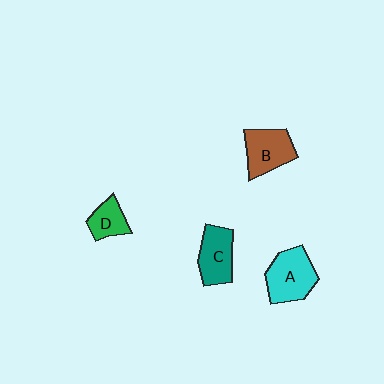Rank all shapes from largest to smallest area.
From largest to smallest: A (cyan), B (brown), C (teal), D (green).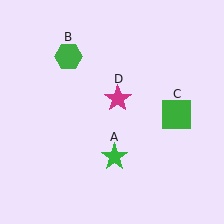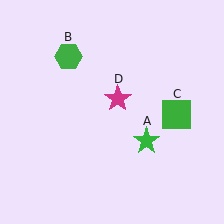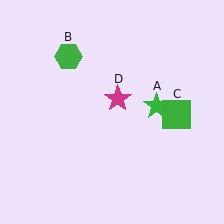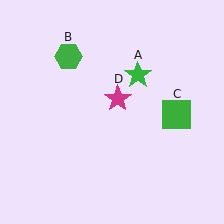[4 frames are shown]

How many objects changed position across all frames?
1 object changed position: green star (object A).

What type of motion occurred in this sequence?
The green star (object A) rotated counterclockwise around the center of the scene.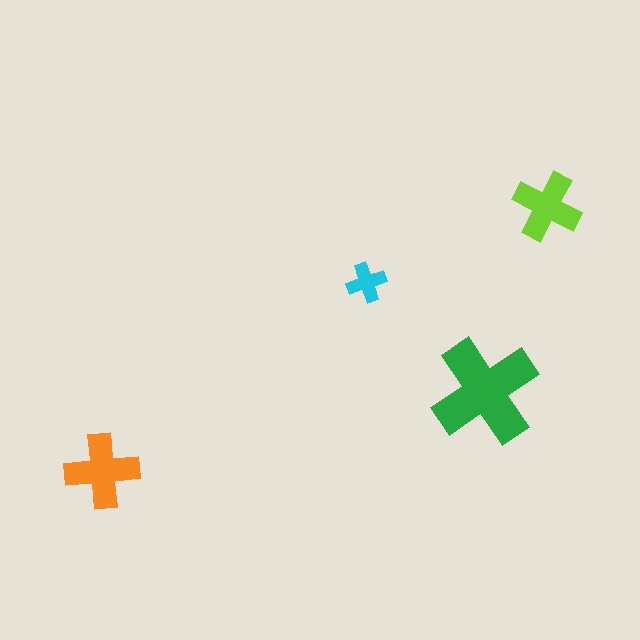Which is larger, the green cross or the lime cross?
The green one.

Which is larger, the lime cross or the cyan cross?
The lime one.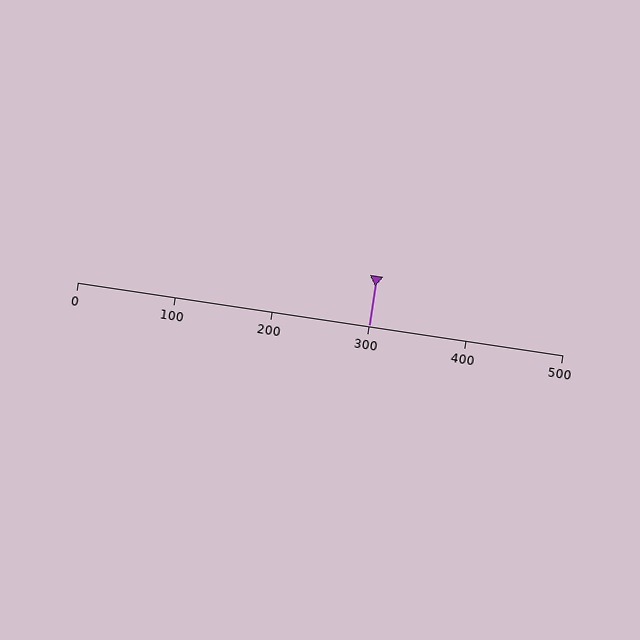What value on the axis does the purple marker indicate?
The marker indicates approximately 300.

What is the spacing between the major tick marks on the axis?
The major ticks are spaced 100 apart.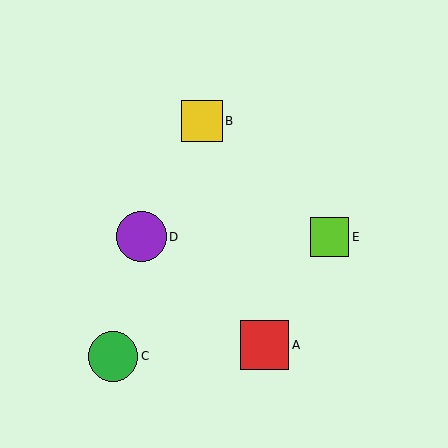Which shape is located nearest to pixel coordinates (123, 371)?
The green circle (labeled C) at (113, 356) is nearest to that location.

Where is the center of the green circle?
The center of the green circle is at (113, 356).